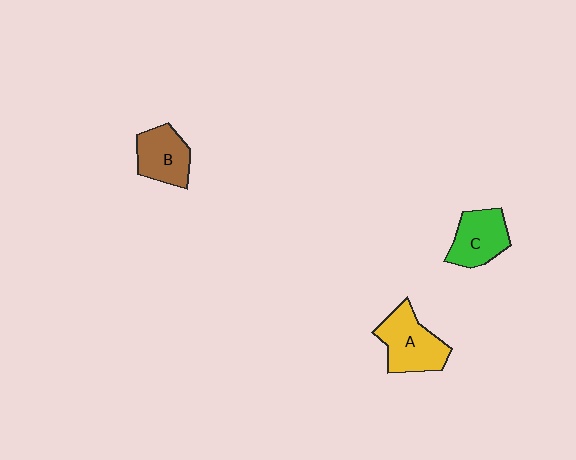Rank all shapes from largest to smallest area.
From largest to smallest: A (yellow), C (green), B (brown).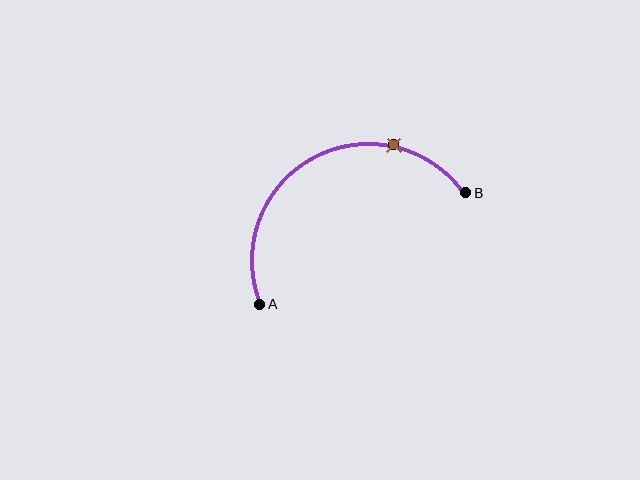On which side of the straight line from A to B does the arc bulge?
The arc bulges above the straight line connecting A and B.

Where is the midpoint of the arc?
The arc midpoint is the point on the curve farthest from the straight line joining A and B. It sits above that line.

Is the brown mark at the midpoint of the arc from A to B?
No. The brown mark lies on the arc but is closer to endpoint B. The arc midpoint would be at the point on the curve equidistant along the arc from both A and B.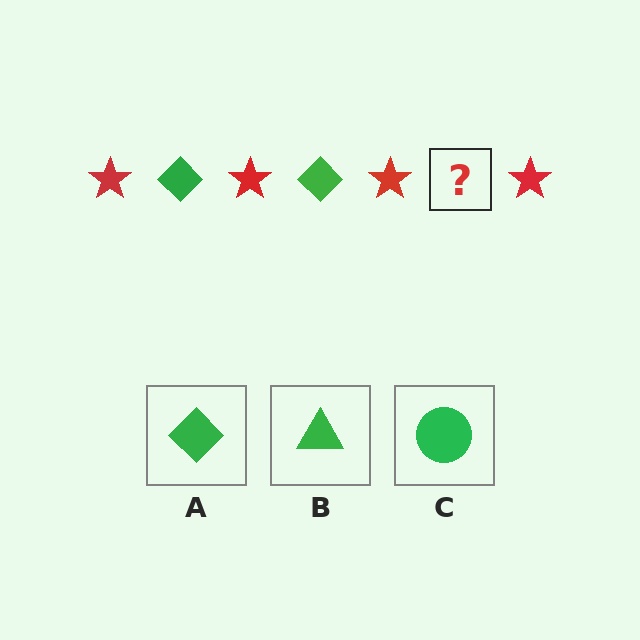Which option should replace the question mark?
Option A.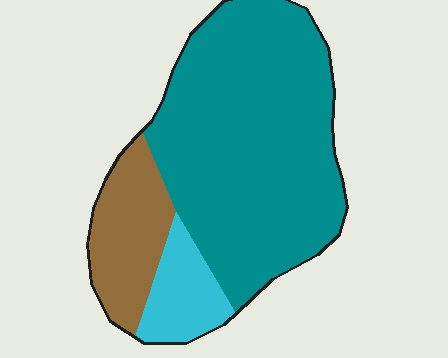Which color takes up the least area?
Cyan, at roughly 10%.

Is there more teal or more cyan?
Teal.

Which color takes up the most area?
Teal, at roughly 70%.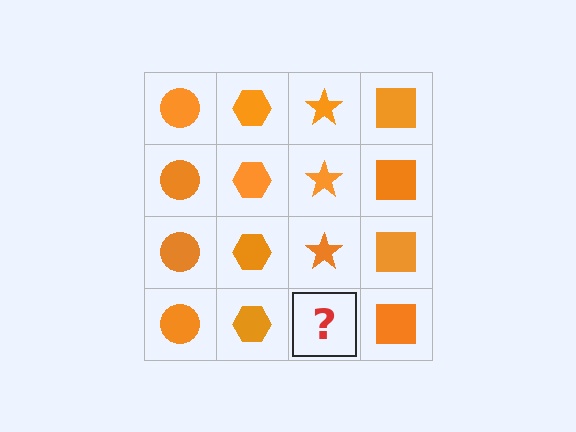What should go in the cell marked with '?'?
The missing cell should contain an orange star.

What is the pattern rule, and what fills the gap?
The rule is that each column has a consistent shape. The gap should be filled with an orange star.